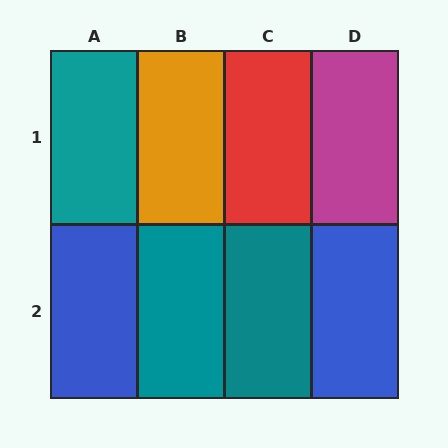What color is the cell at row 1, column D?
Magenta.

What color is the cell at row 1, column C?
Red.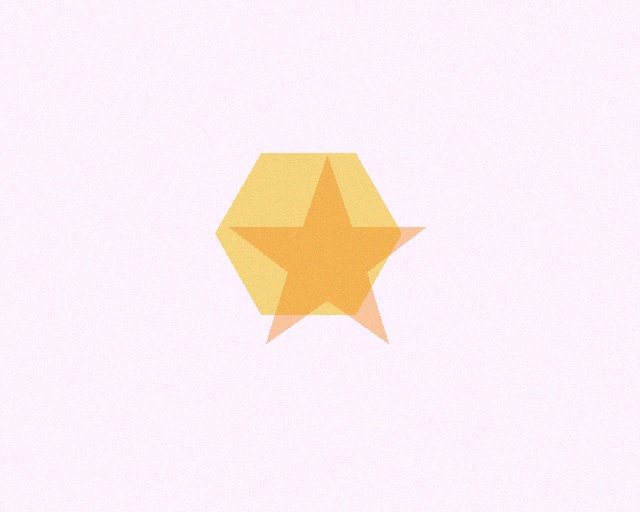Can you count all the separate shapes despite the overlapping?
Yes, there are 2 separate shapes.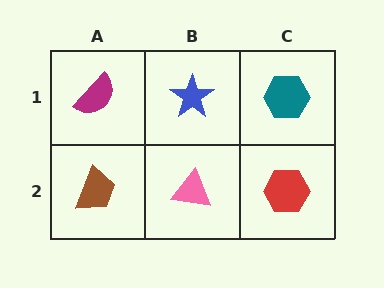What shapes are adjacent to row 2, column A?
A magenta semicircle (row 1, column A), a pink triangle (row 2, column B).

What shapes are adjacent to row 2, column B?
A blue star (row 1, column B), a brown trapezoid (row 2, column A), a red hexagon (row 2, column C).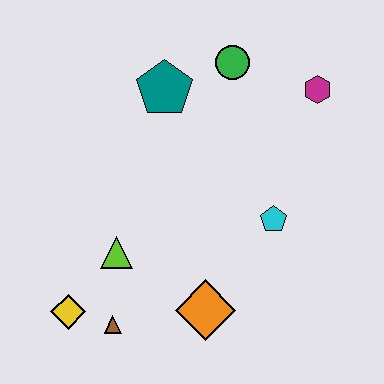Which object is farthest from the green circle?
The yellow diamond is farthest from the green circle.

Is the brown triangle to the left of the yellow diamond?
No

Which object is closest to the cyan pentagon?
The orange diamond is closest to the cyan pentagon.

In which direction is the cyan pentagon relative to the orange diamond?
The cyan pentagon is above the orange diamond.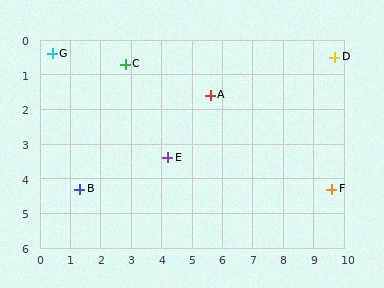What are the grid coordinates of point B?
Point B is at approximately (1.3, 4.3).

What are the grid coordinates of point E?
Point E is at approximately (4.2, 3.4).